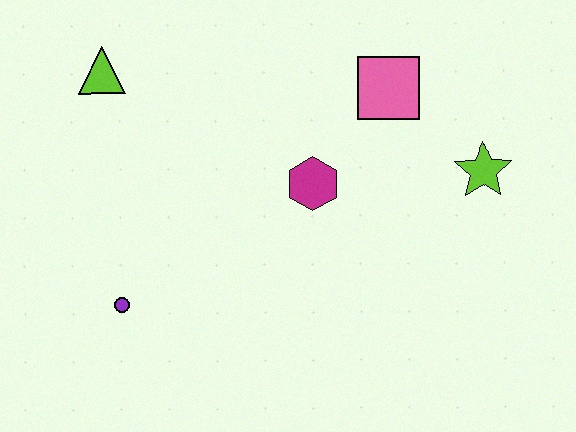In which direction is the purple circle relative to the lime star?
The purple circle is to the left of the lime star.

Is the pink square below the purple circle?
No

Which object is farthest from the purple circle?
The lime star is farthest from the purple circle.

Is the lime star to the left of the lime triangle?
No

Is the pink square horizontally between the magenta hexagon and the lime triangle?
No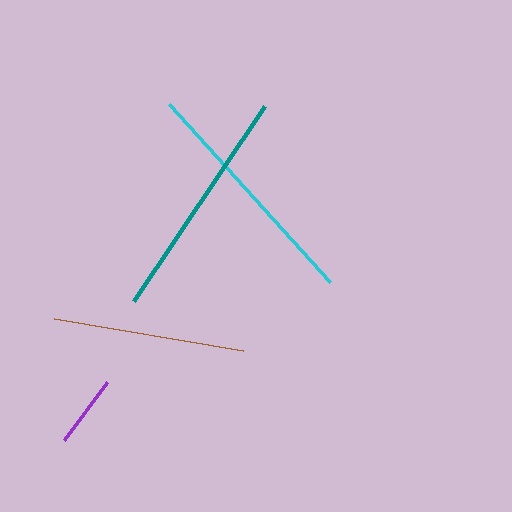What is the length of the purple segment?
The purple segment is approximately 72 pixels long.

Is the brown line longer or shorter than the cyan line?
The cyan line is longer than the brown line.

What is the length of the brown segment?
The brown segment is approximately 191 pixels long.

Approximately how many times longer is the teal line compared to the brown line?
The teal line is approximately 1.2 times the length of the brown line.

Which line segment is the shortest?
The purple line is the shortest at approximately 72 pixels.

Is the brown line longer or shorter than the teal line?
The teal line is longer than the brown line.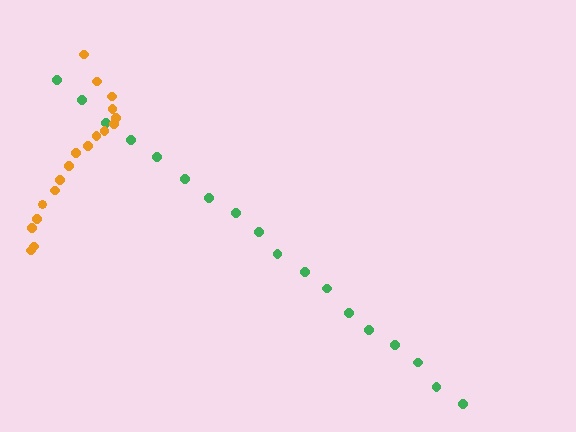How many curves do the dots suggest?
There are 2 distinct paths.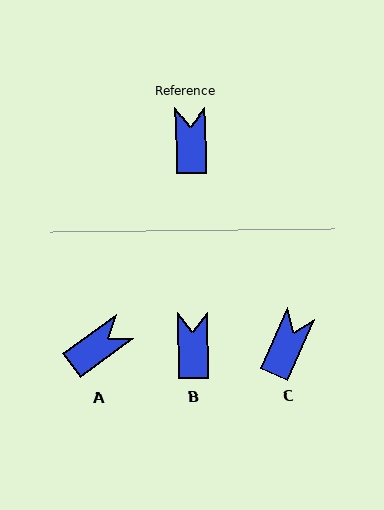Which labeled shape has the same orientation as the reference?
B.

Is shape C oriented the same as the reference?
No, it is off by about 24 degrees.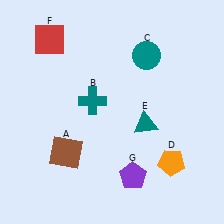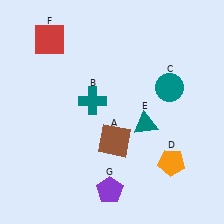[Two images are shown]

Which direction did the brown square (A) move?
The brown square (A) moved right.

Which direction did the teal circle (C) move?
The teal circle (C) moved down.